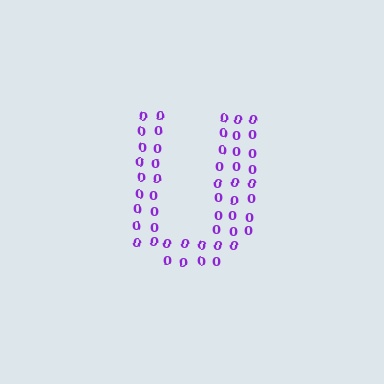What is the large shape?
The large shape is the letter U.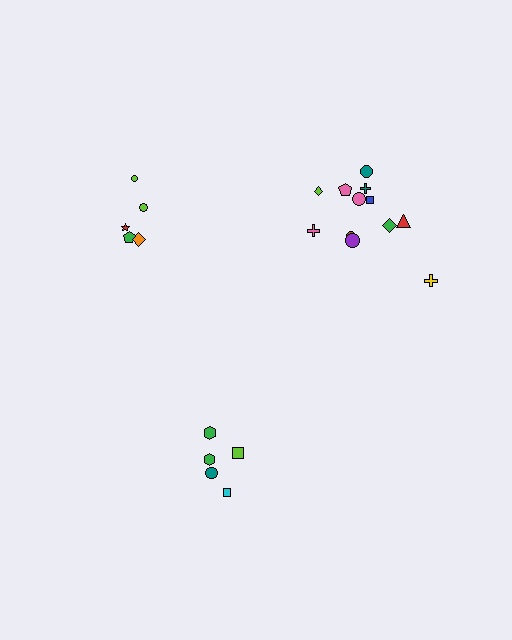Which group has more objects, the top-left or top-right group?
The top-right group.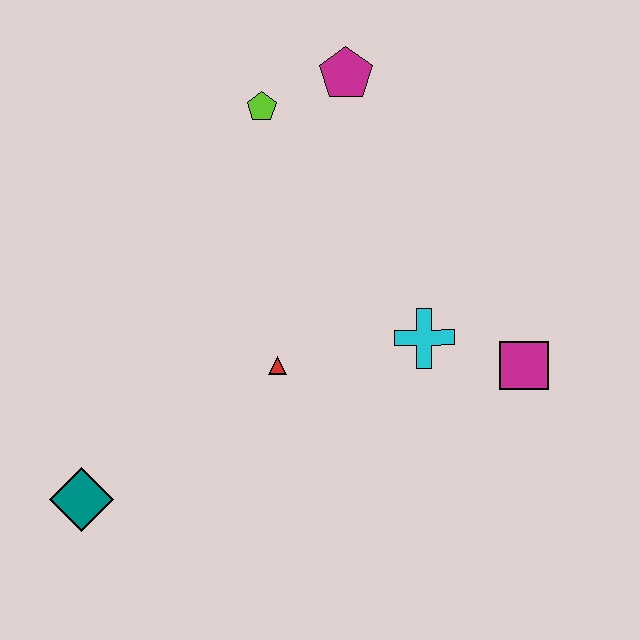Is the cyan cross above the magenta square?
Yes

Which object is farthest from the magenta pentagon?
The teal diamond is farthest from the magenta pentagon.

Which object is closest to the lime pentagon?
The magenta pentagon is closest to the lime pentagon.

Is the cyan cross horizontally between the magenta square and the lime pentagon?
Yes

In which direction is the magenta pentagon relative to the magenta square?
The magenta pentagon is above the magenta square.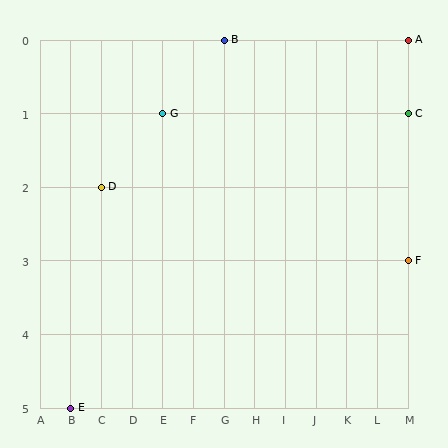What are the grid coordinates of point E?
Point E is at grid coordinates (B, 5).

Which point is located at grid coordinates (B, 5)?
Point E is at (B, 5).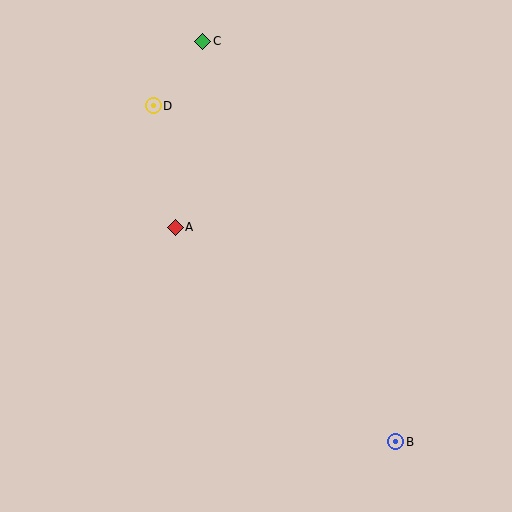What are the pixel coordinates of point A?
Point A is at (175, 227).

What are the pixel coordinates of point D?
Point D is at (153, 106).